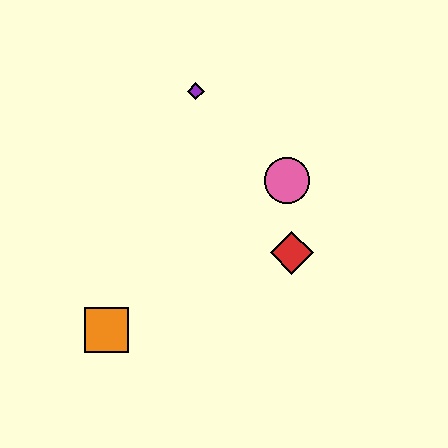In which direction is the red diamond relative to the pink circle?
The red diamond is below the pink circle.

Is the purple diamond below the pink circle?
No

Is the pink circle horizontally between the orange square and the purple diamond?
No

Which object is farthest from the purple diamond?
The orange square is farthest from the purple diamond.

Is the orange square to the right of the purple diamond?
No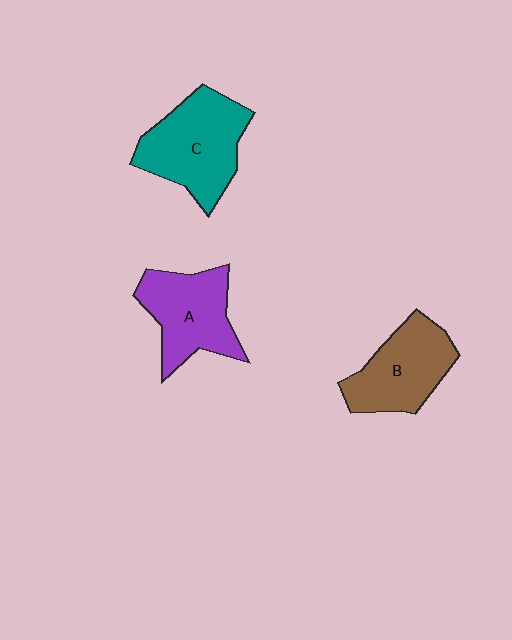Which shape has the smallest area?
Shape B (brown).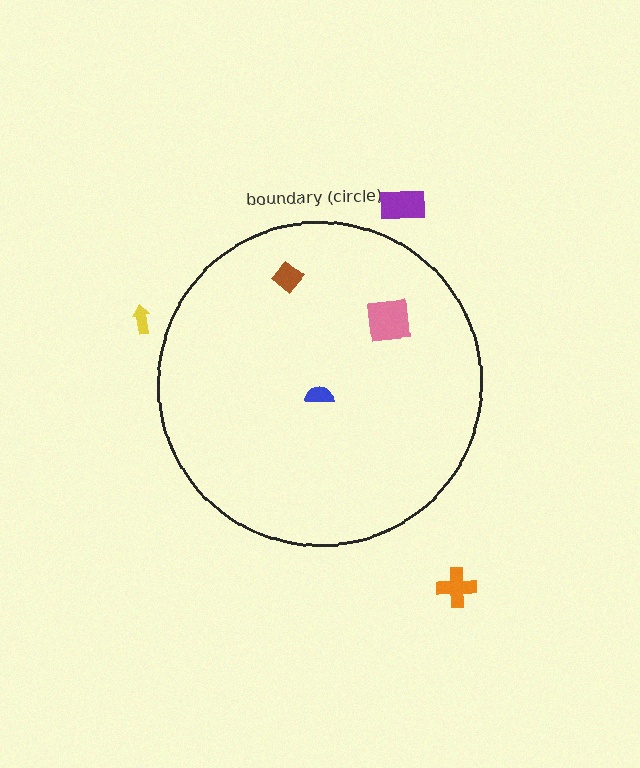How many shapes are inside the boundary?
3 inside, 3 outside.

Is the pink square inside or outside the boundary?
Inside.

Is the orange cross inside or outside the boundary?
Outside.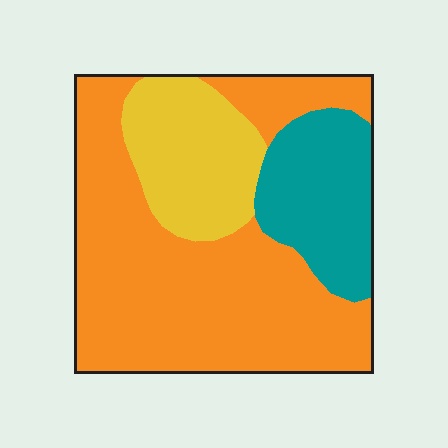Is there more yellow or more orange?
Orange.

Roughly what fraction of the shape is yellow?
Yellow takes up about one fifth (1/5) of the shape.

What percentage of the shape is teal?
Teal takes up less than a quarter of the shape.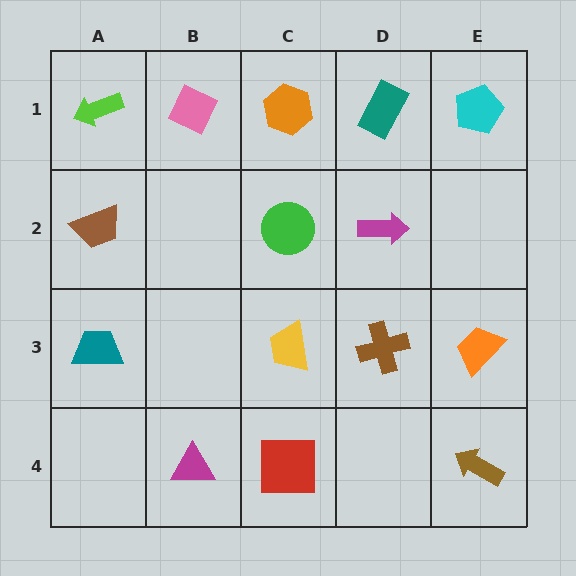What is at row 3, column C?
A yellow trapezoid.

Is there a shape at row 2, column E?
No, that cell is empty.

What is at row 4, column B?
A magenta triangle.